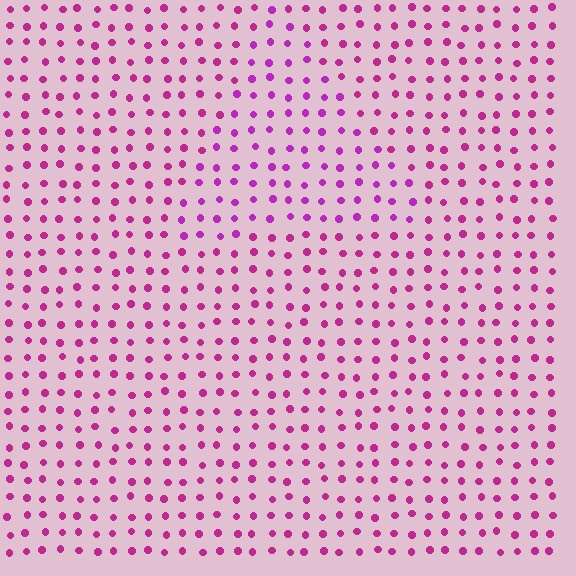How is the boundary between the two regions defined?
The boundary is defined purely by a slight shift in hue (about 20 degrees). Spacing, size, and orientation are identical on both sides.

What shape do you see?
I see a triangle.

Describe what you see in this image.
The image is filled with small magenta elements in a uniform arrangement. A triangle-shaped region is visible where the elements are tinted to a slightly different hue, forming a subtle color boundary.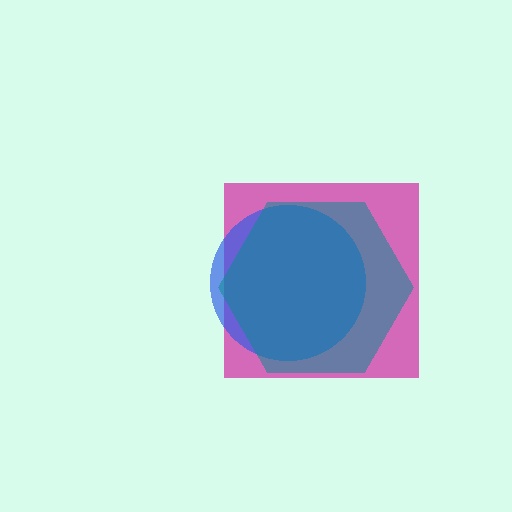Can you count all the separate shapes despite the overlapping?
Yes, there are 3 separate shapes.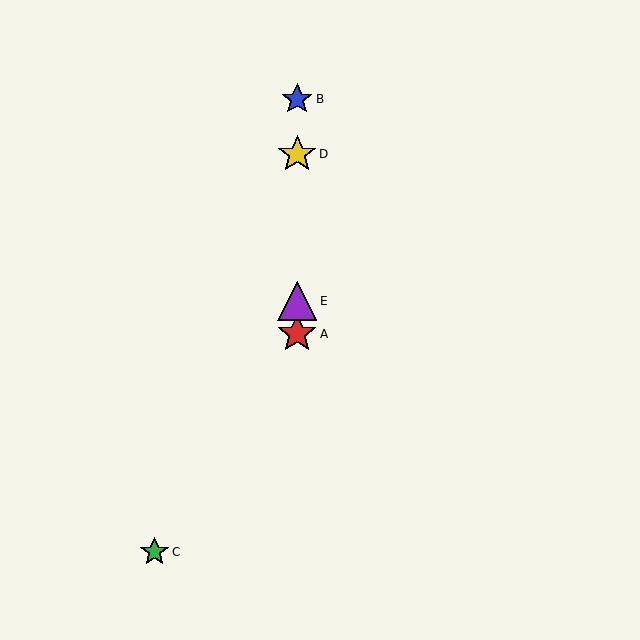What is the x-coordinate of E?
Object E is at x≈297.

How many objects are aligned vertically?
4 objects (A, B, D, E) are aligned vertically.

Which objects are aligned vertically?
Objects A, B, D, E are aligned vertically.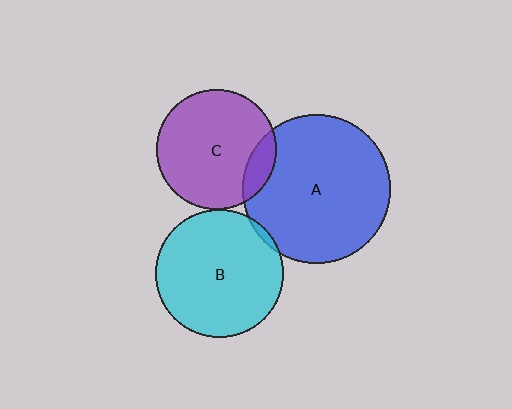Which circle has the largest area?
Circle A (blue).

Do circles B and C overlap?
Yes.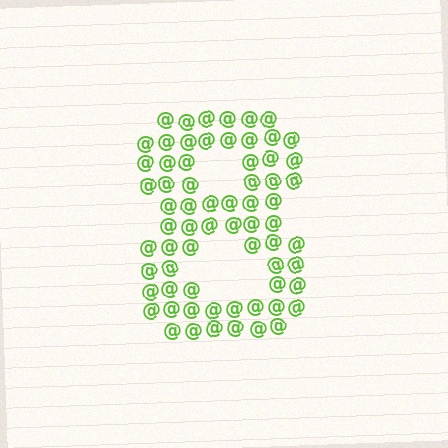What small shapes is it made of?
It is made of small at signs.